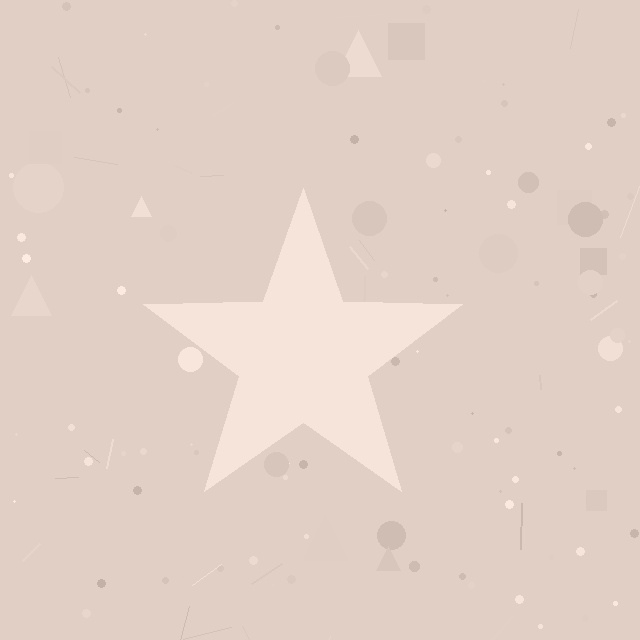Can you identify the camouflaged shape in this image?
The camouflaged shape is a star.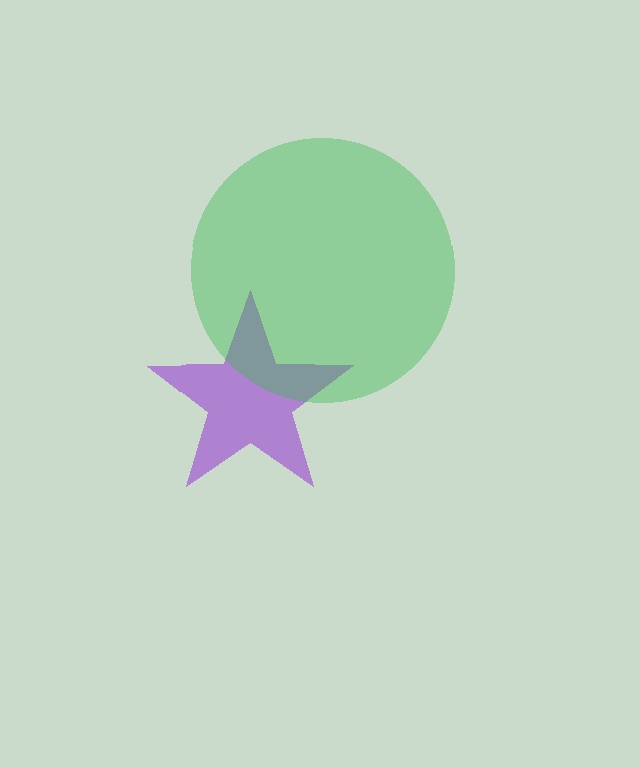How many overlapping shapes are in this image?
There are 2 overlapping shapes in the image.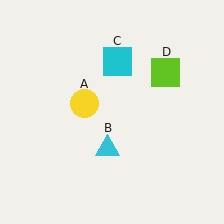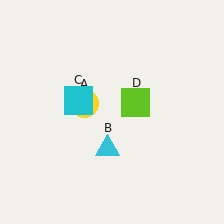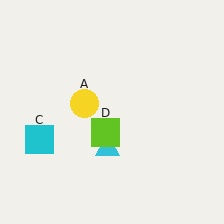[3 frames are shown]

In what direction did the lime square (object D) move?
The lime square (object D) moved down and to the left.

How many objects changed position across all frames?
2 objects changed position: cyan square (object C), lime square (object D).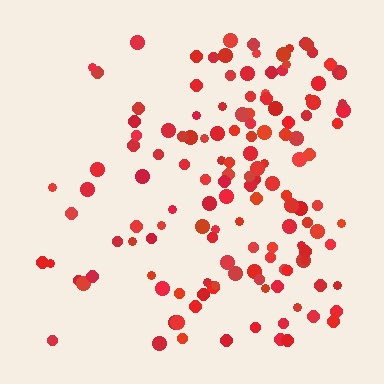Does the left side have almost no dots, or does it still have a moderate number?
Still a moderate number, just noticeably fewer than the right.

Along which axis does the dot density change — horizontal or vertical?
Horizontal.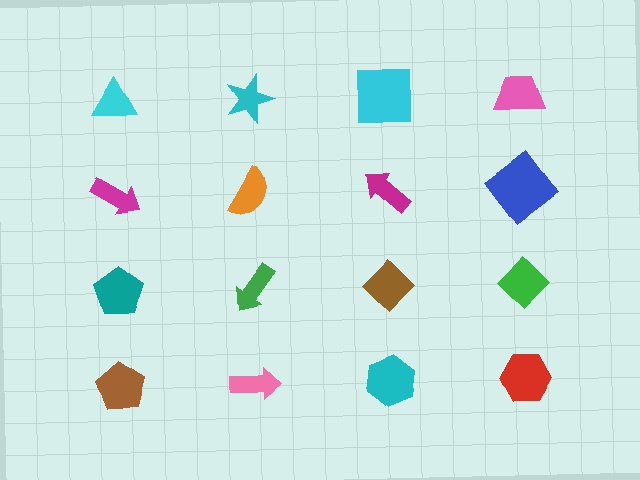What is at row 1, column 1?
A cyan triangle.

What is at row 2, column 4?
A blue diamond.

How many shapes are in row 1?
4 shapes.